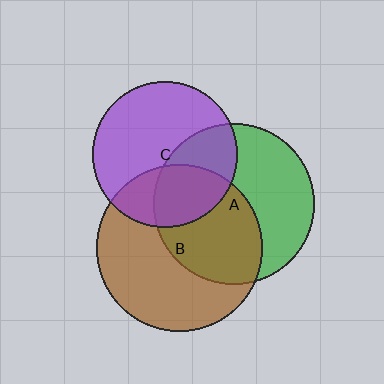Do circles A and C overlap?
Yes.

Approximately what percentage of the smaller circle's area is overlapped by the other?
Approximately 35%.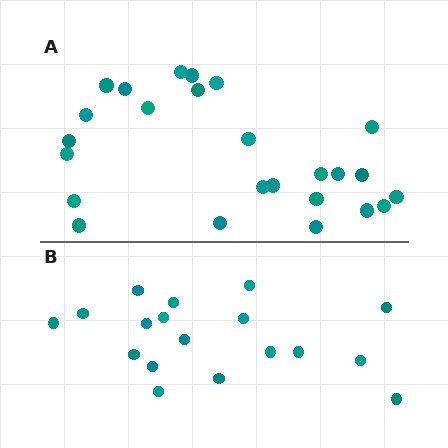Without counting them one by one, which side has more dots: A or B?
Region A (the top region) has more dots.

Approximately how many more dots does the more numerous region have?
Region A has roughly 8 or so more dots than region B.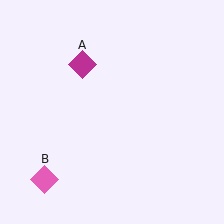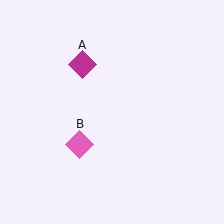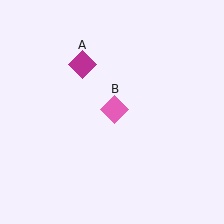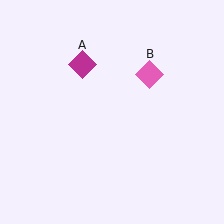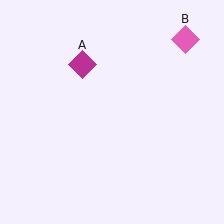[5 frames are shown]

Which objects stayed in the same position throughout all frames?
Magenta diamond (object A) remained stationary.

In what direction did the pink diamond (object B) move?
The pink diamond (object B) moved up and to the right.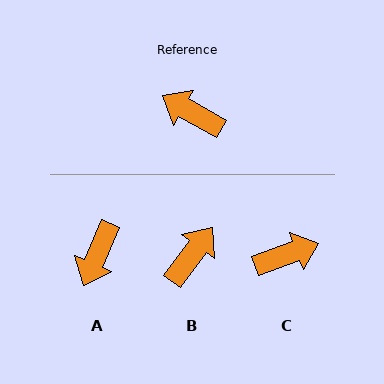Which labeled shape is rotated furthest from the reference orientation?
C, about 131 degrees away.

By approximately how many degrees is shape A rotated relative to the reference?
Approximately 96 degrees counter-clockwise.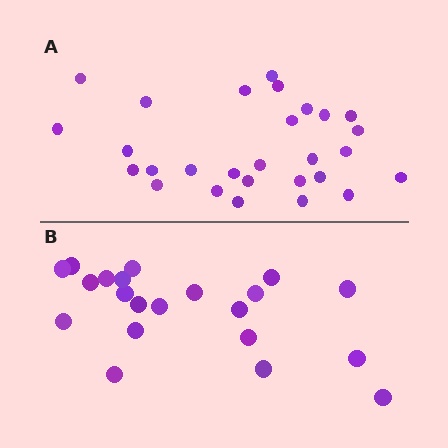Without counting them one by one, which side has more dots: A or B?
Region A (the top region) has more dots.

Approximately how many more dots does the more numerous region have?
Region A has roughly 8 or so more dots than region B.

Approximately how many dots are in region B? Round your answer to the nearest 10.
About 20 dots. (The exact count is 21, which rounds to 20.)